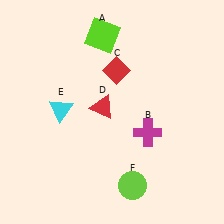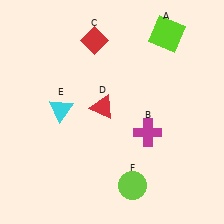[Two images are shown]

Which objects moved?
The objects that moved are: the lime square (A), the red diamond (C).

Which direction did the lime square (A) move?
The lime square (A) moved right.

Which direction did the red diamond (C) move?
The red diamond (C) moved up.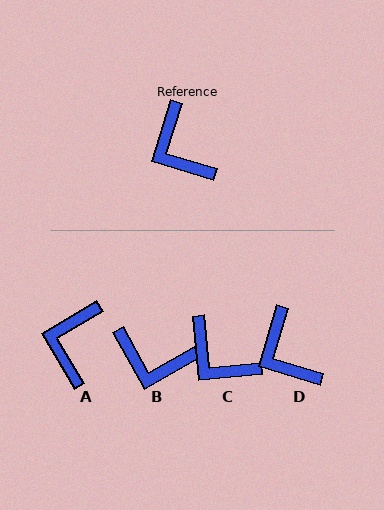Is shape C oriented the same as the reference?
No, it is off by about 22 degrees.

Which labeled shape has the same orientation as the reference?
D.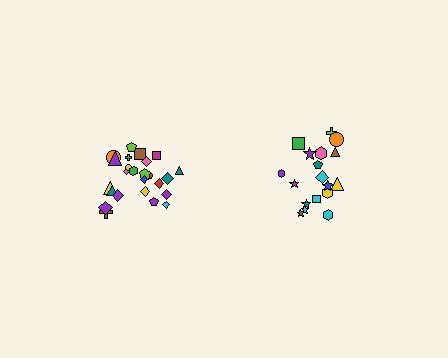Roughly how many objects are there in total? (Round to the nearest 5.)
Roughly 45 objects in total.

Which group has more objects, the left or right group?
The left group.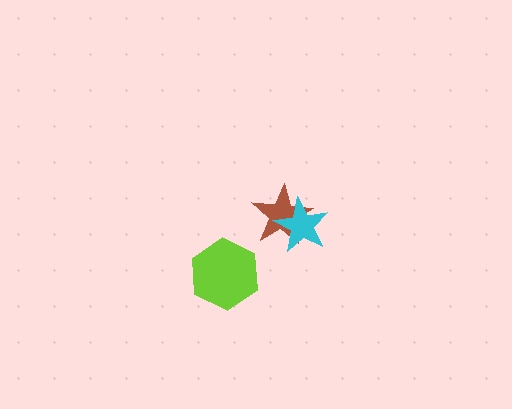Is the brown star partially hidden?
Yes, it is partially covered by another shape.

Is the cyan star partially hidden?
No, no other shape covers it.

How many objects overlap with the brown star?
1 object overlaps with the brown star.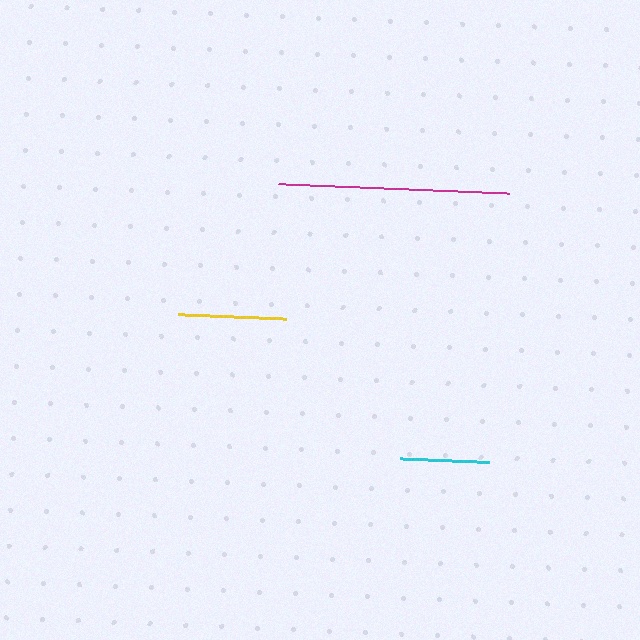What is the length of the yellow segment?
The yellow segment is approximately 108 pixels long.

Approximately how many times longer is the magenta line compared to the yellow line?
The magenta line is approximately 2.1 times the length of the yellow line.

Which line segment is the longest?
The magenta line is the longest at approximately 232 pixels.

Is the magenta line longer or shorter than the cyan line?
The magenta line is longer than the cyan line.